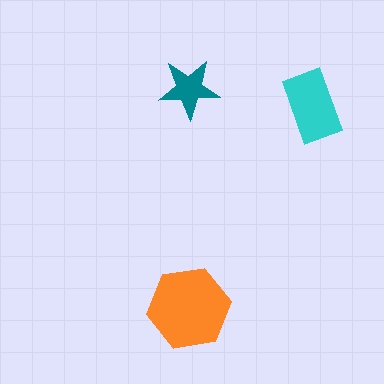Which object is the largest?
The orange hexagon.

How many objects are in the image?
There are 3 objects in the image.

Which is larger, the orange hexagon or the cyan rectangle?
The orange hexagon.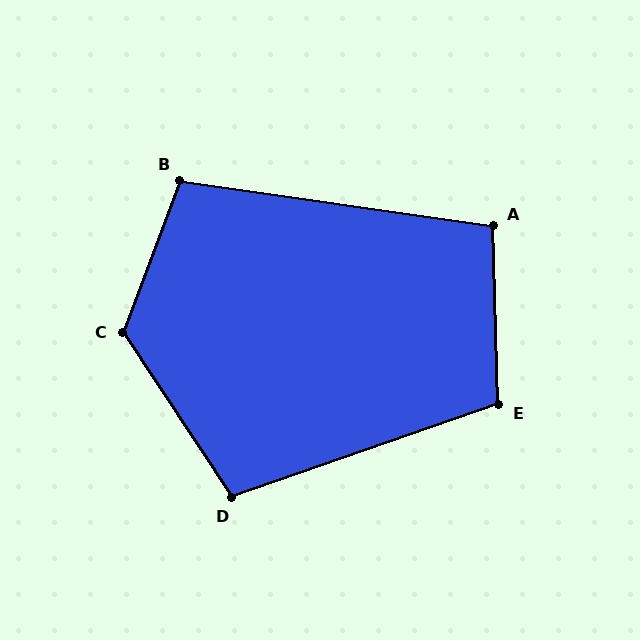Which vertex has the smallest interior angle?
A, at approximately 100 degrees.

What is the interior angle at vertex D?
Approximately 104 degrees (obtuse).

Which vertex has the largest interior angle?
C, at approximately 126 degrees.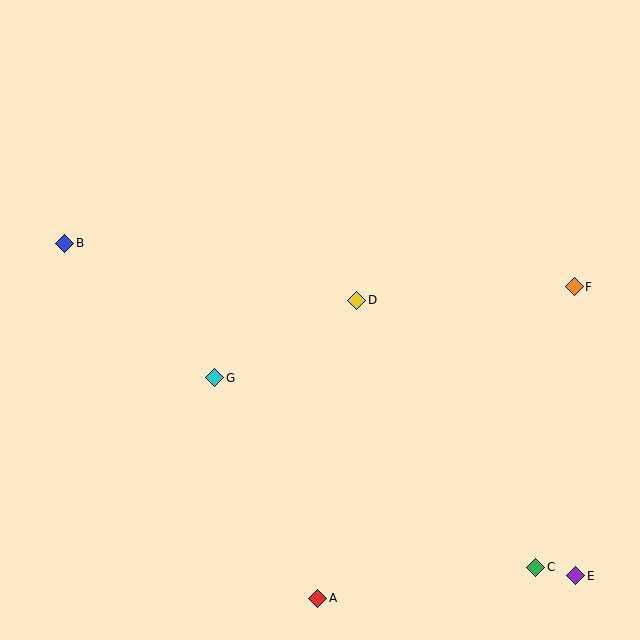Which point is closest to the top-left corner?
Point B is closest to the top-left corner.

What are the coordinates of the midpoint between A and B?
The midpoint between A and B is at (191, 421).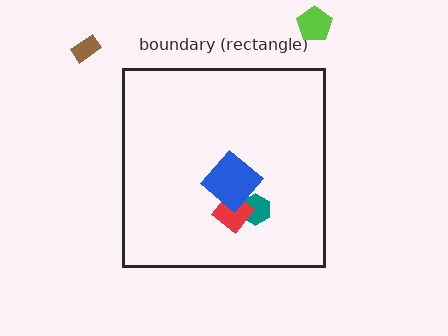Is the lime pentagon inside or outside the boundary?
Outside.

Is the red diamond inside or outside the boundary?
Inside.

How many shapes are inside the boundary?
3 inside, 2 outside.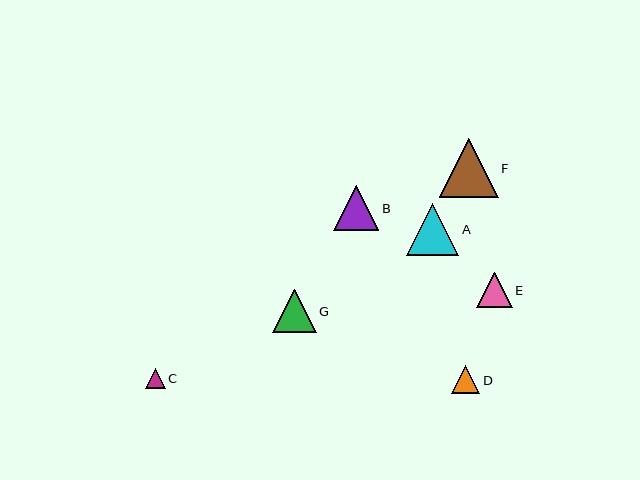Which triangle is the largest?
Triangle F is the largest with a size of approximately 59 pixels.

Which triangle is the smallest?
Triangle C is the smallest with a size of approximately 20 pixels.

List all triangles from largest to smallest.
From largest to smallest: F, A, B, G, E, D, C.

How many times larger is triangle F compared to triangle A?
Triangle F is approximately 1.1 times the size of triangle A.